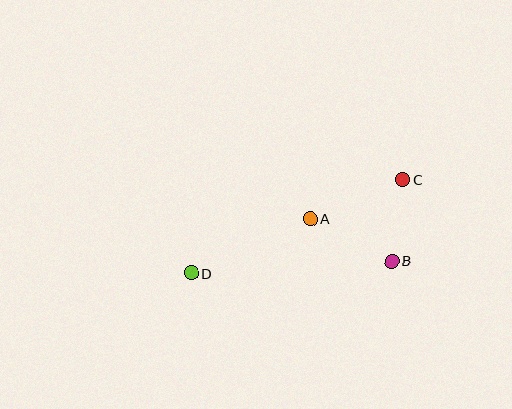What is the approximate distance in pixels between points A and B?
The distance between A and B is approximately 92 pixels.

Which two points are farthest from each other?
Points C and D are farthest from each other.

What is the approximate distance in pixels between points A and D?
The distance between A and D is approximately 130 pixels.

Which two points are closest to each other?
Points B and C are closest to each other.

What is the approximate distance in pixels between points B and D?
The distance between B and D is approximately 200 pixels.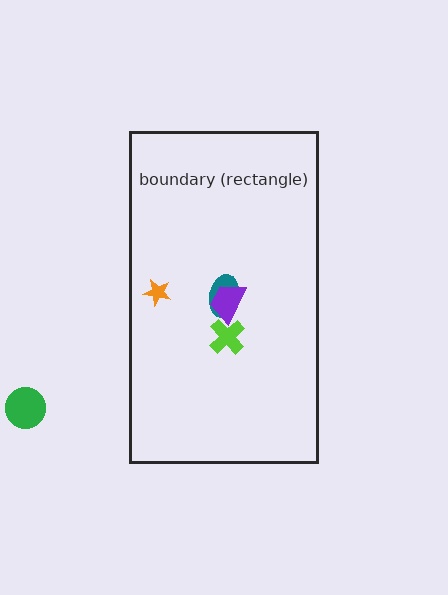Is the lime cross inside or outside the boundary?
Inside.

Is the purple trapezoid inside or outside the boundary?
Inside.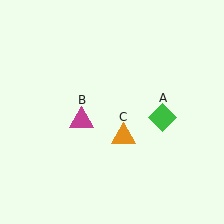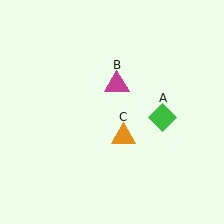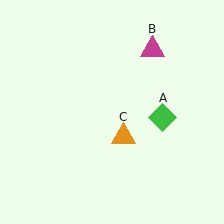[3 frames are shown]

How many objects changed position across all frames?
1 object changed position: magenta triangle (object B).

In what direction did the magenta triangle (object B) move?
The magenta triangle (object B) moved up and to the right.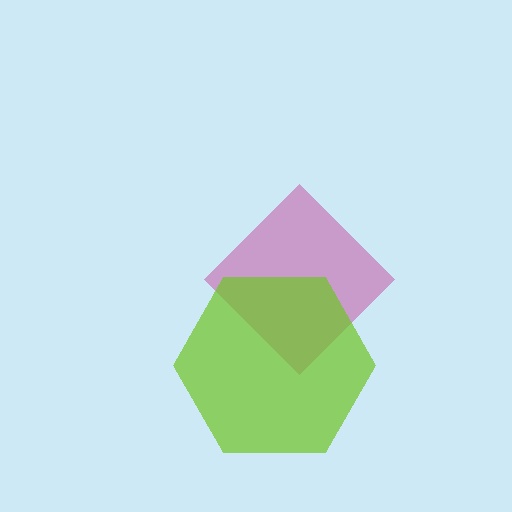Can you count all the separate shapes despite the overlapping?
Yes, there are 2 separate shapes.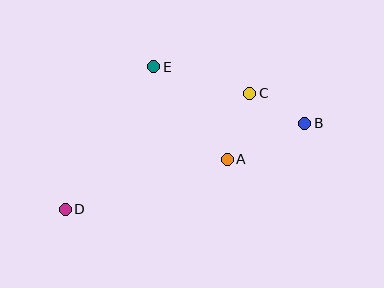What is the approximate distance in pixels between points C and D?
The distance between C and D is approximately 218 pixels.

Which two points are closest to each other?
Points B and C are closest to each other.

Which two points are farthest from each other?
Points B and D are farthest from each other.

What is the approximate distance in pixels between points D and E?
The distance between D and E is approximately 168 pixels.